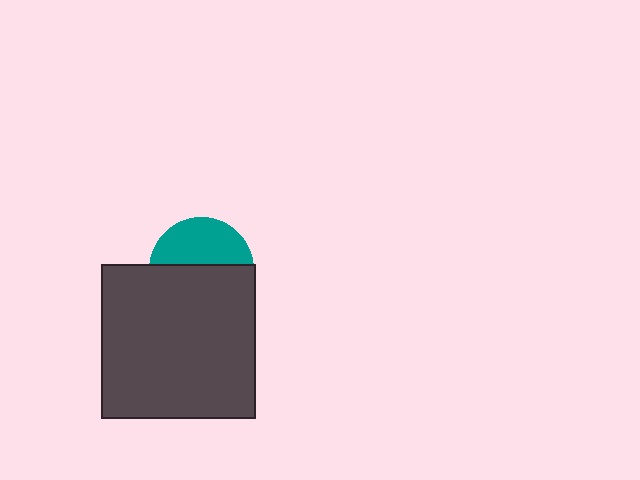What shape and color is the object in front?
The object in front is a dark gray square.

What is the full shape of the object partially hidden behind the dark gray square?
The partially hidden object is a teal circle.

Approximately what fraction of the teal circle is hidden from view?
Roughly 58% of the teal circle is hidden behind the dark gray square.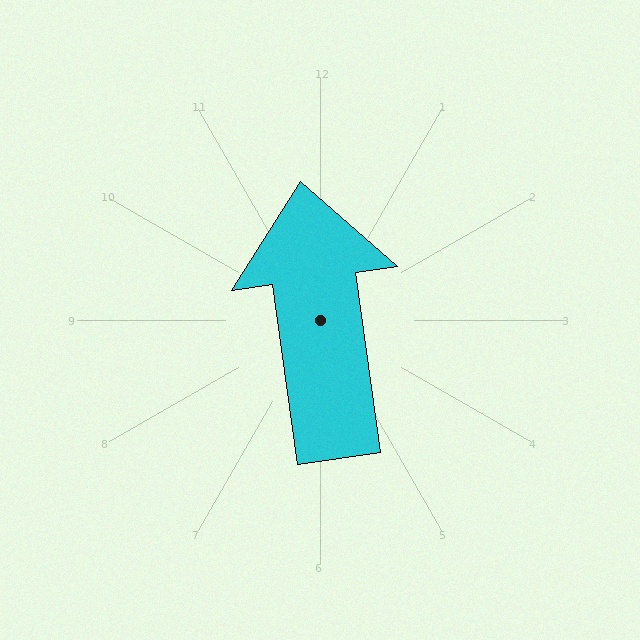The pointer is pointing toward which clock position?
Roughly 12 o'clock.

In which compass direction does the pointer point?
North.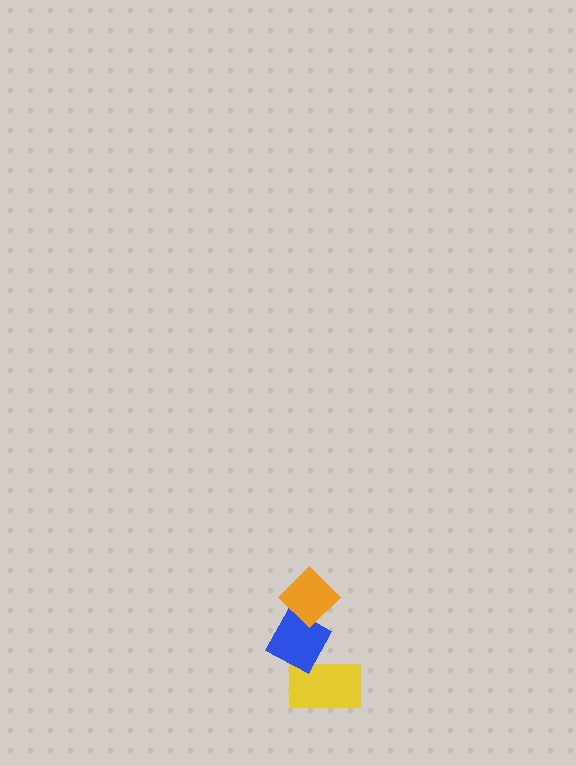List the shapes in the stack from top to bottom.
From top to bottom: the orange diamond, the blue diamond, the yellow rectangle.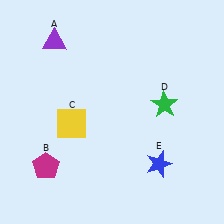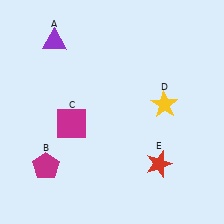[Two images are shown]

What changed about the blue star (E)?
In Image 1, E is blue. In Image 2, it changed to red.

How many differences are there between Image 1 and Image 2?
There are 3 differences between the two images.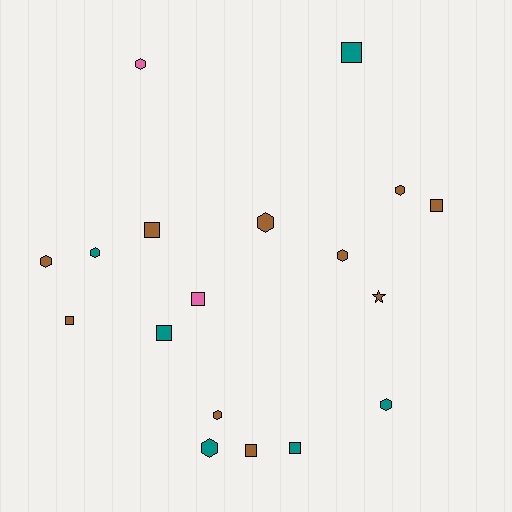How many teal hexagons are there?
There are 3 teal hexagons.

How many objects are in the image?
There are 18 objects.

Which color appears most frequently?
Brown, with 10 objects.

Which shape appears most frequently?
Hexagon, with 9 objects.